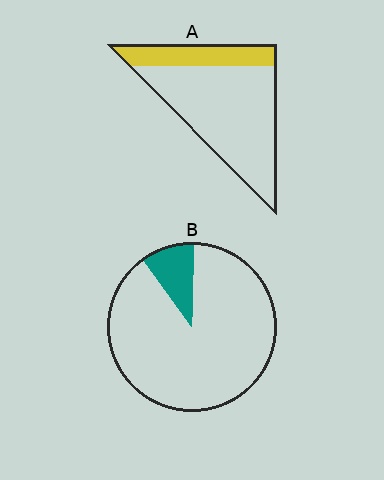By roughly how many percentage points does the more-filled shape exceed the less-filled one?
By roughly 15 percentage points (A over B).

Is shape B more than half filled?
No.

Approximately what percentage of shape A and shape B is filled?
A is approximately 25% and B is approximately 10%.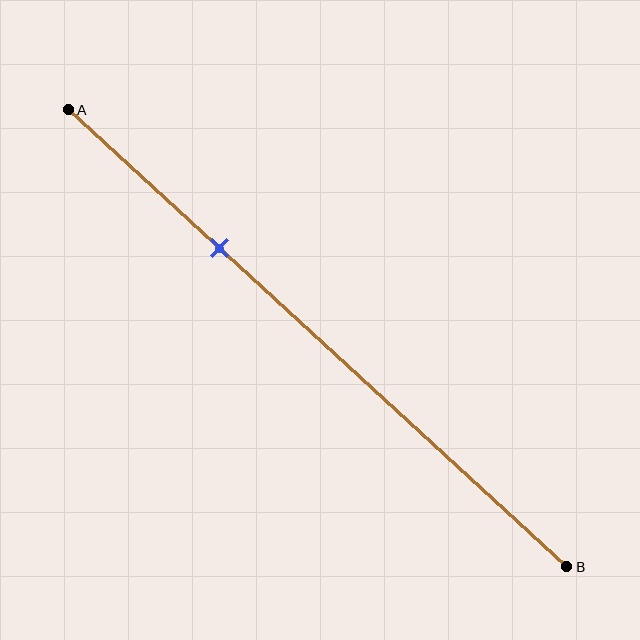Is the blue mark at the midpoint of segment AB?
No, the mark is at about 30% from A, not at the 50% midpoint.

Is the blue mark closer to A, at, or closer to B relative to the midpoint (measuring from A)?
The blue mark is closer to point A than the midpoint of segment AB.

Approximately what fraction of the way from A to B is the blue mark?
The blue mark is approximately 30% of the way from A to B.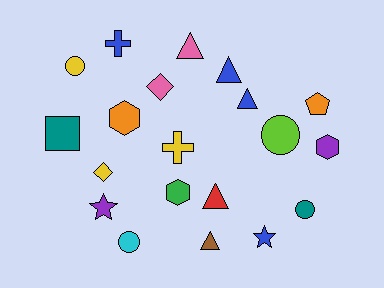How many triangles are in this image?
There are 5 triangles.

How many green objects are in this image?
There is 1 green object.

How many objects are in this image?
There are 20 objects.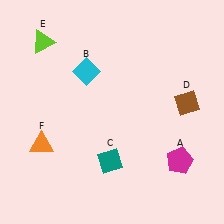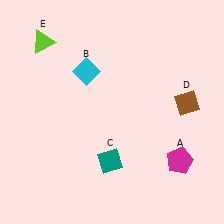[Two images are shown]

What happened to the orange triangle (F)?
The orange triangle (F) was removed in Image 2. It was in the bottom-left area of Image 1.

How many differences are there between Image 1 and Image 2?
There is 1 difference between the two images.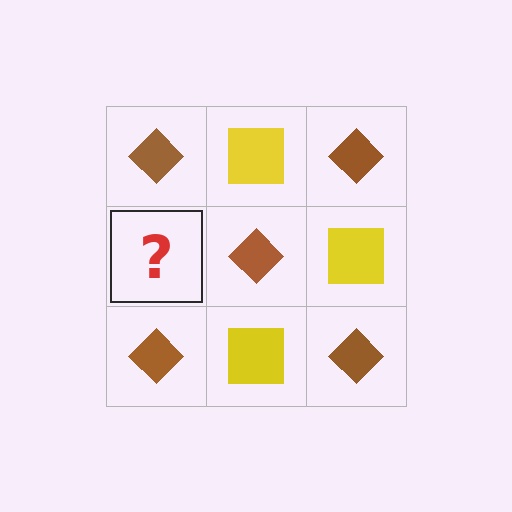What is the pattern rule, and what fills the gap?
The rule is that it alternates brown diamond and yellow square in a checkerboard pattern. The gap should be filled with a yellow square.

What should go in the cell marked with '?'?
The missing cell should contain a yellow square.